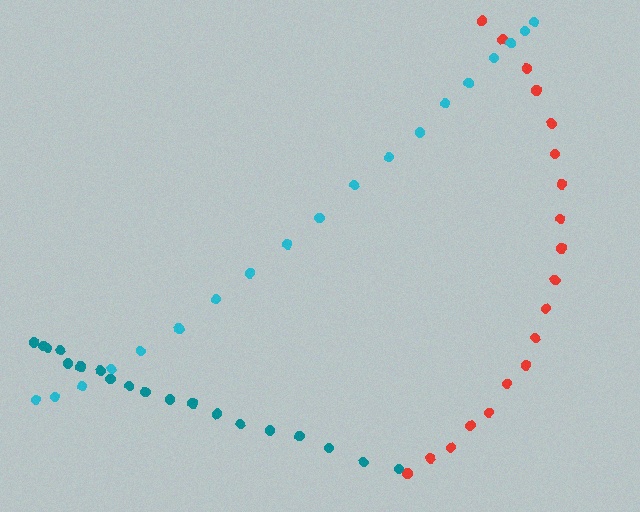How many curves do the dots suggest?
There are 3 distinct paths.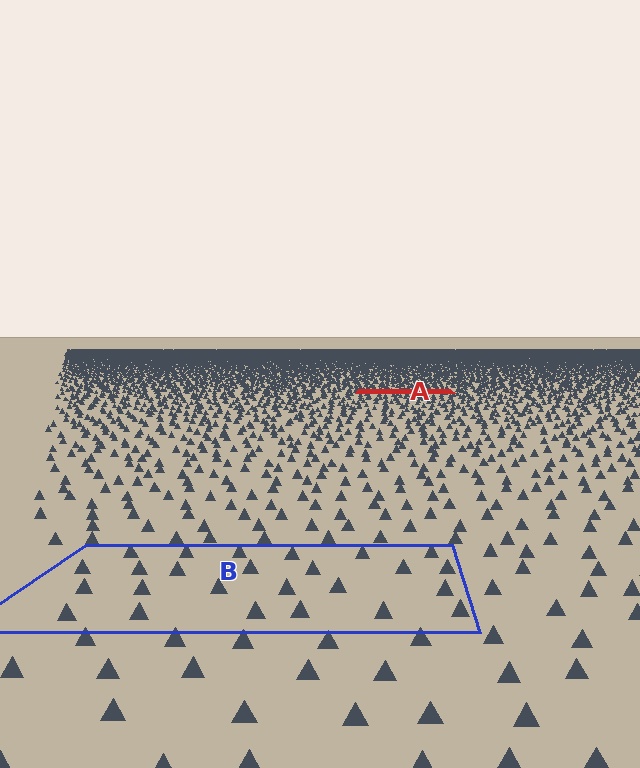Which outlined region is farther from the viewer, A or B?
Region A is farther from the viewer — the texture elements inside it appear smaller and more densely packed.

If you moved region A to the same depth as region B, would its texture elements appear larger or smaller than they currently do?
They would appear larger. At a closer depth, the same texture elements are projected at a bigger on-screen size.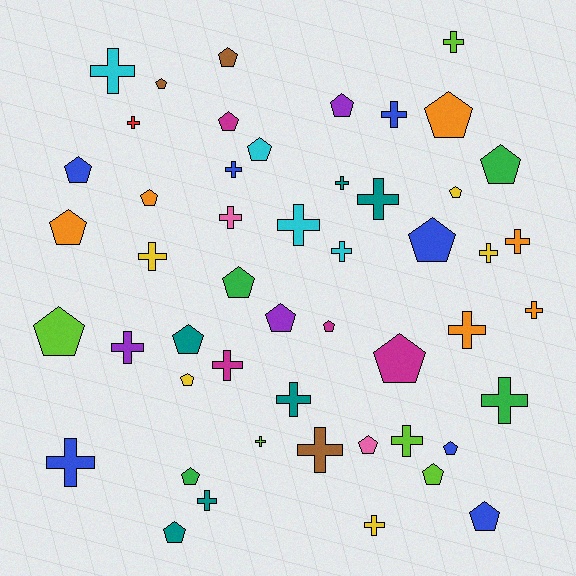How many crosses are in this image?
There are 25 crosses.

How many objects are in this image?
There are 50 objects.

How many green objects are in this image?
There are 4 green objects.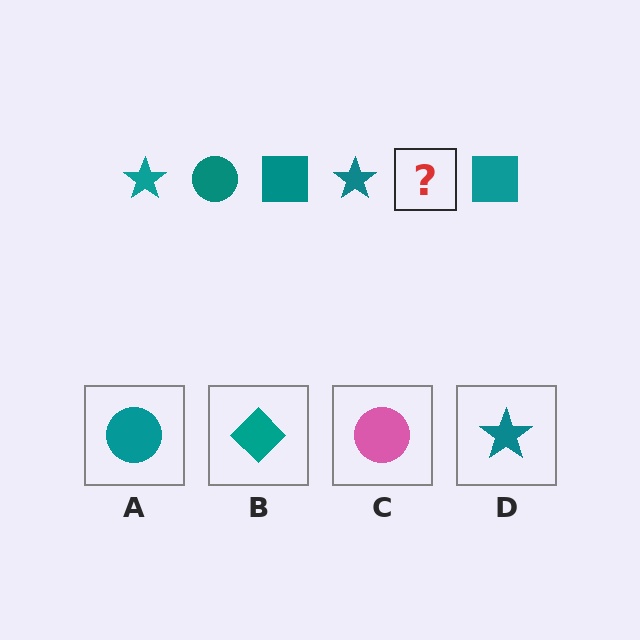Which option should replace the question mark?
Option A.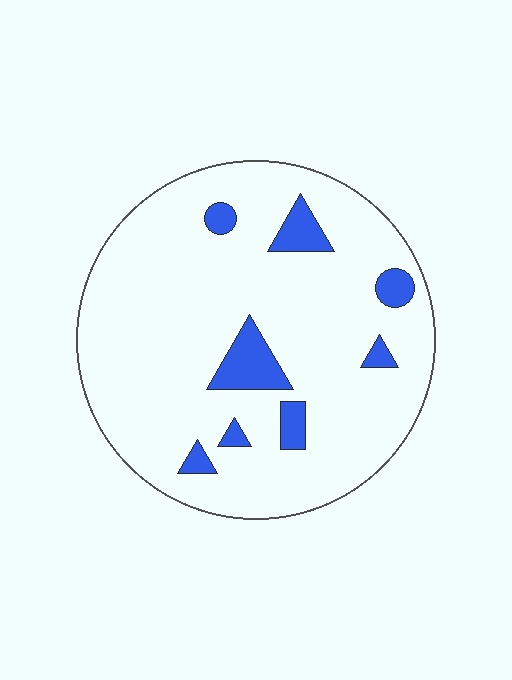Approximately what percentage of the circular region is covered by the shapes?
Approximately 10%.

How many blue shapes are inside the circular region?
8.